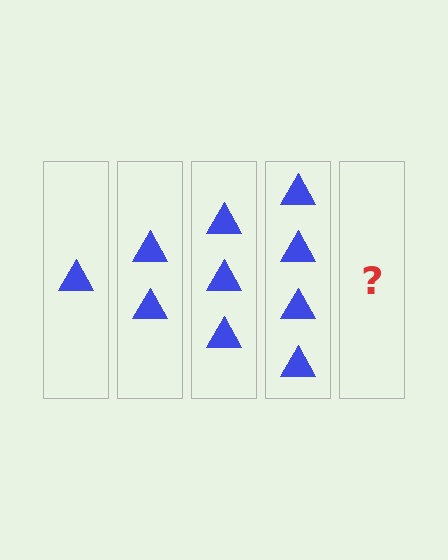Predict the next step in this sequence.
The next step is 5 triangles.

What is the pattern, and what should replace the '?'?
The pattern is that each step adds one more triangle. The '?' should be 5 triangles.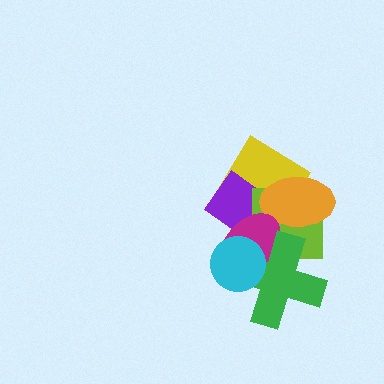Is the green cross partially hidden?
Yes, it is partially covered by another shape.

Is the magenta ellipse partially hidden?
Yes, it is partially covered by another shape.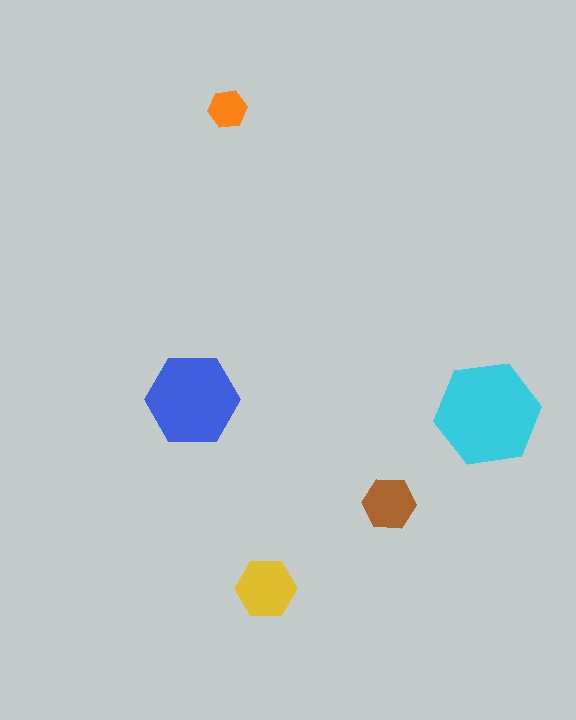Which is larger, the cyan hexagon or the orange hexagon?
The cyan one.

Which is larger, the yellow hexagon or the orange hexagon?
The yellow one.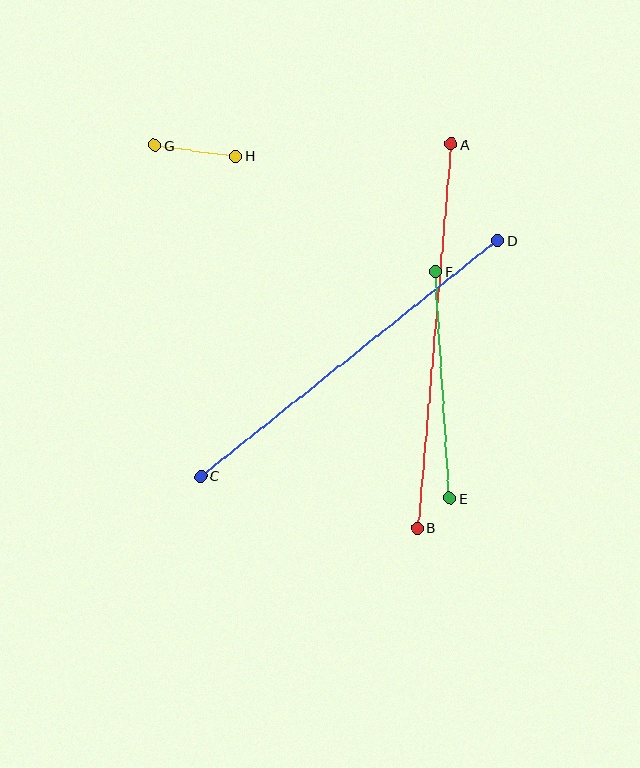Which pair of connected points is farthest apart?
Points A and B are farthest apart.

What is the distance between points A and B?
The distance is approximately 385 pixels.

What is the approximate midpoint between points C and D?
The midpoint is at approximately (349, 358) pixels.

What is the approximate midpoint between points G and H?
The midpoint is at approximately (195, 151) pixels.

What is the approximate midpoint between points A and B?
The midpoint is at approximately (434, 336) pixels.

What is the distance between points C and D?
The distance is approximately 379 pixels.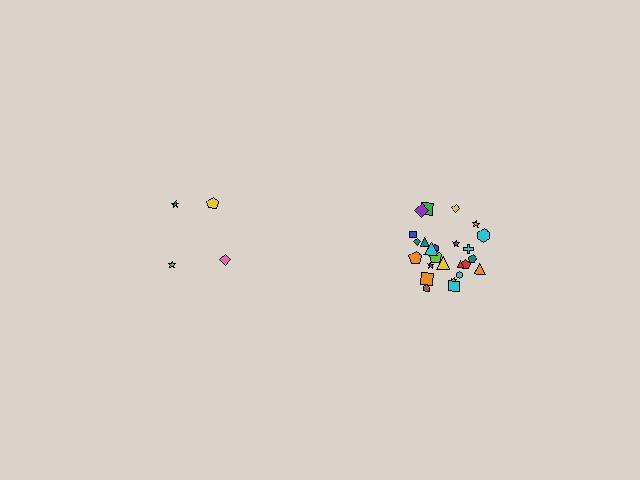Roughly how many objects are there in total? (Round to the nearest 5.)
Roughly 30 objects in total.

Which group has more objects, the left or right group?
The right group.